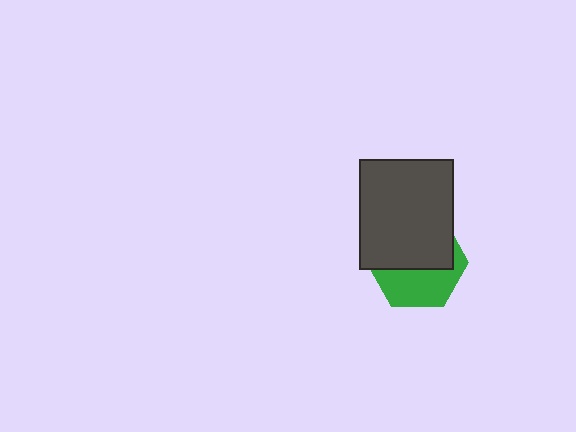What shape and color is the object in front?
The object in front is a dark gray rectangle.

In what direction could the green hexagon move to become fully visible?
The green hexagon could move down. That would shift it out from behind the dark gray rectangle entirely.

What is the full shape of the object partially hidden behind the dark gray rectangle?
The partially hidden object is a green hexagon.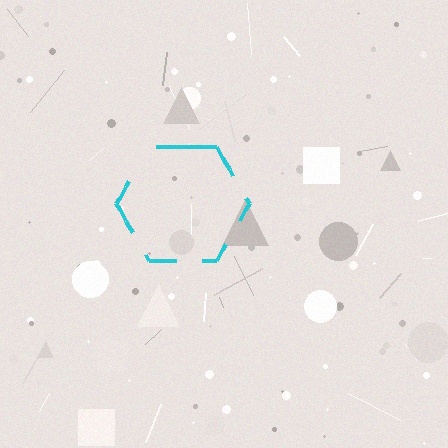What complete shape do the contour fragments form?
The contour fragments form a hexagon.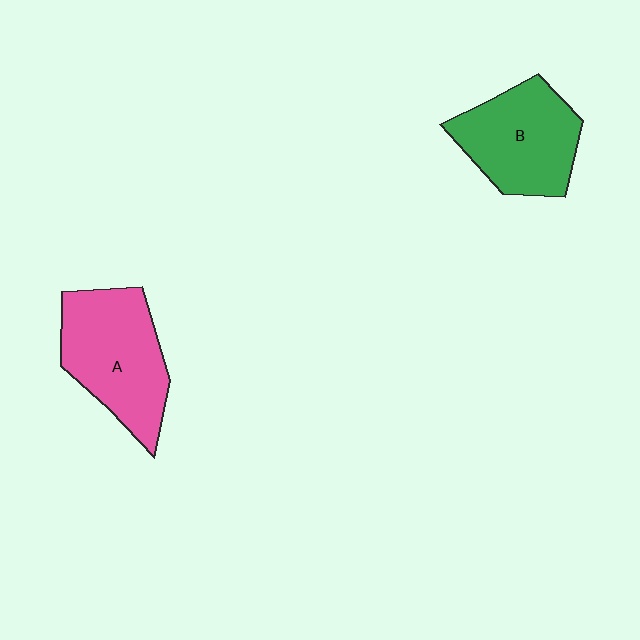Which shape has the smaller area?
Shape B (green).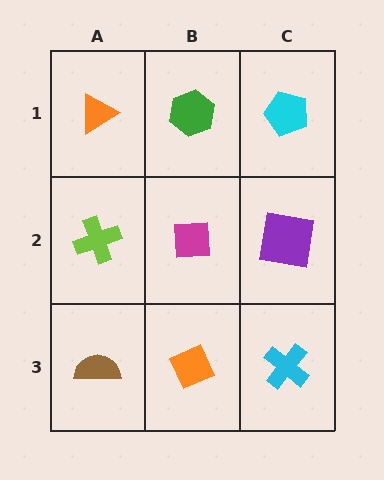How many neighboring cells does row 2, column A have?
3.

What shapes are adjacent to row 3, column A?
A lime cross (row 2, column A), an orange diamond (row 3, column B).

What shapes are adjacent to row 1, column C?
A purple square (row 2, column C), a green hexagon (row 1, column B).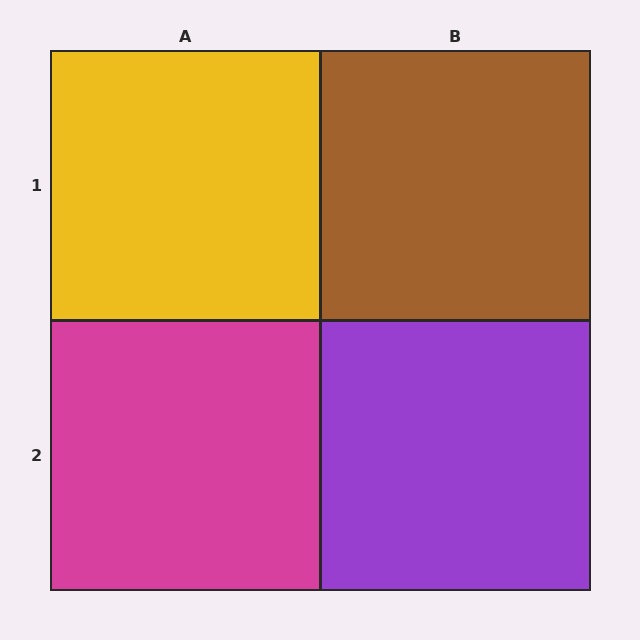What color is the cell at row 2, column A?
Magenta.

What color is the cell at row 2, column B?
Purple.